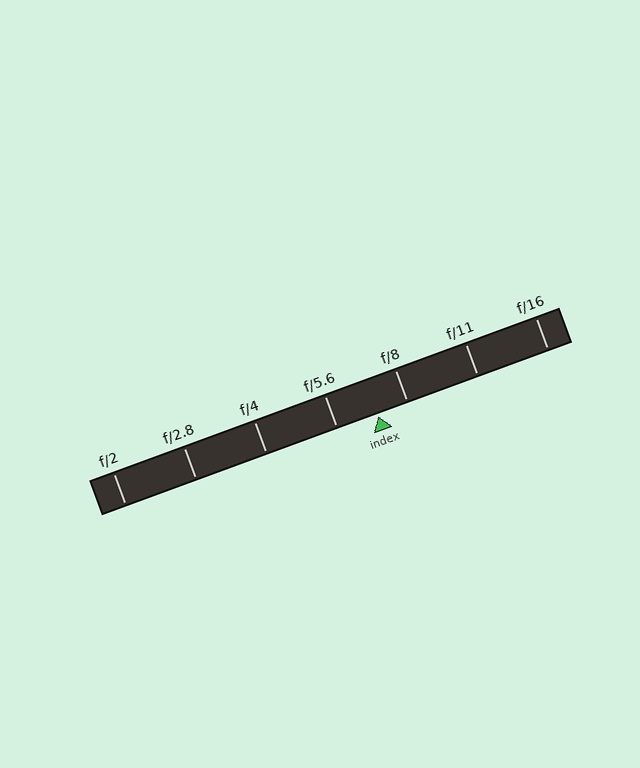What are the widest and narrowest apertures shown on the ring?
The widest aperture shown is f/2 and the narrowest is f/16.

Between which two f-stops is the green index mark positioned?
The index mark is between f/5.6 and f/8.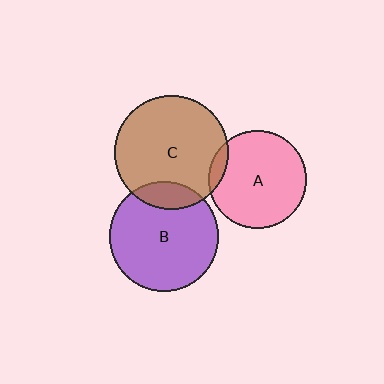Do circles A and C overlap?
Yes.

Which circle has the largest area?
Circle C (brown).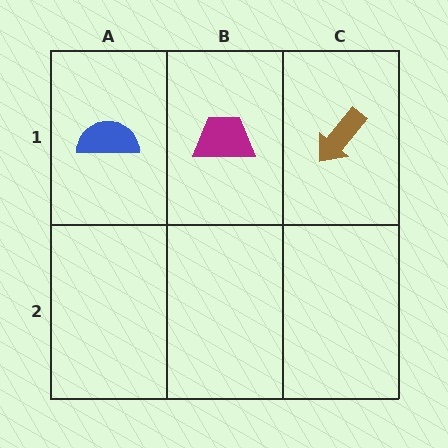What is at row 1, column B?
A magenta trapezoid.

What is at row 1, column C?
A brown arrow.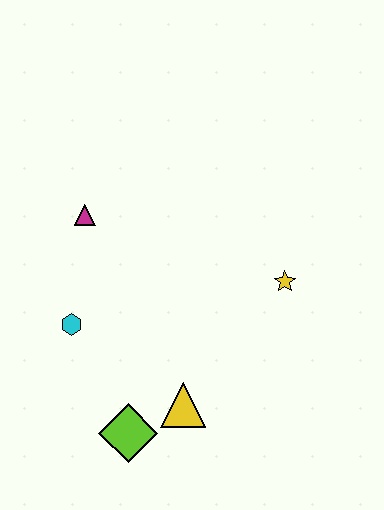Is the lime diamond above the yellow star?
No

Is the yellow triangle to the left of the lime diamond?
No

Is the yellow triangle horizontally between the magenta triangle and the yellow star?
Yes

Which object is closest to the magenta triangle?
The cyan hexagon is closest to the magenta triangle.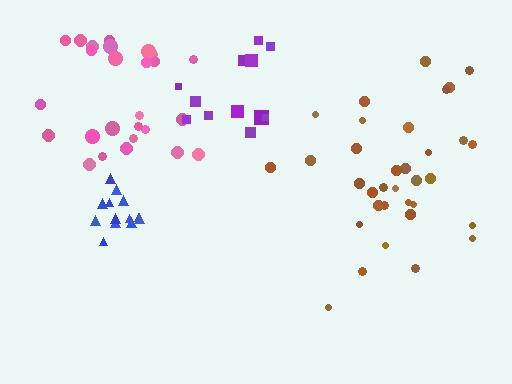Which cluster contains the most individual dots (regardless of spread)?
Brown (34).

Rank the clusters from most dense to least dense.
blue, purple, brown, pink.